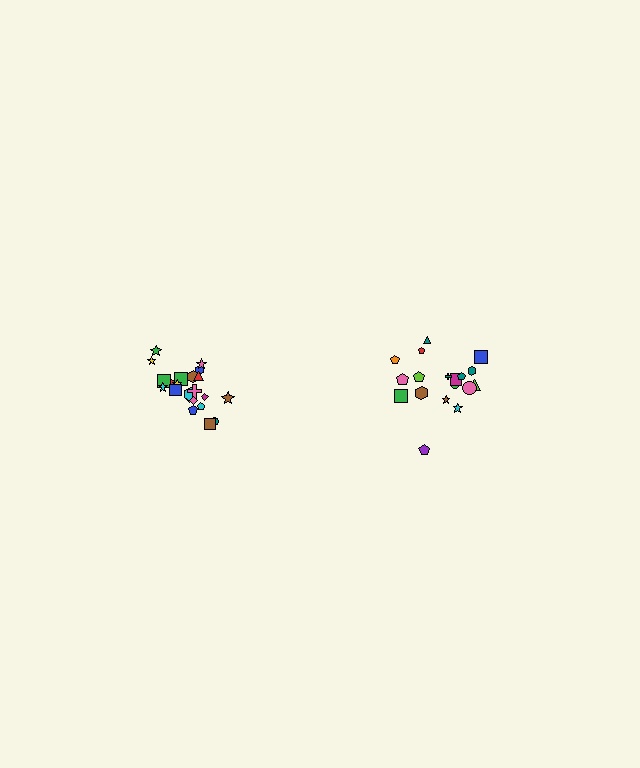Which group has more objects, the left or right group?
The left group.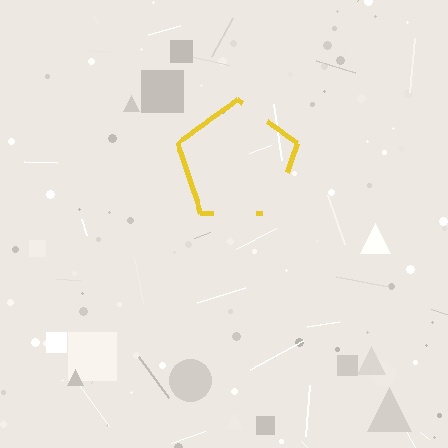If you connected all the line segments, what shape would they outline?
They would outline a pentagon.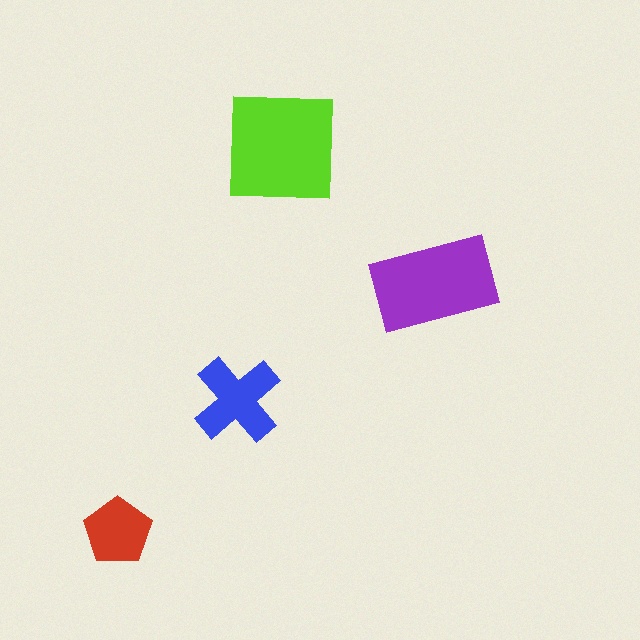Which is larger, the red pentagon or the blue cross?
The blue cross.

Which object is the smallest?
The red pentagon.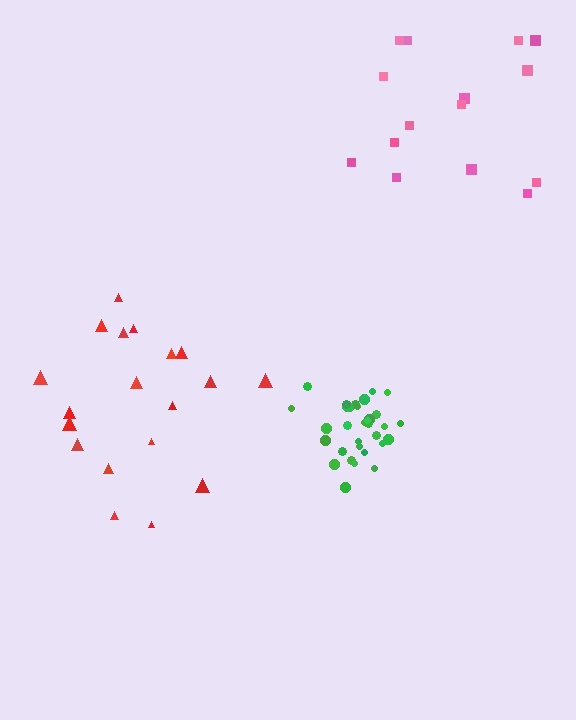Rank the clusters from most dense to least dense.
green, red, pink.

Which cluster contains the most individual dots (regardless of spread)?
Green (32).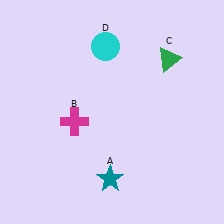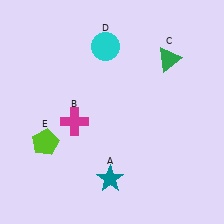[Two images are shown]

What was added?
A lime pentagon (E) was added in Image 2.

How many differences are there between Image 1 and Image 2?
There is 1 difference between the two images.